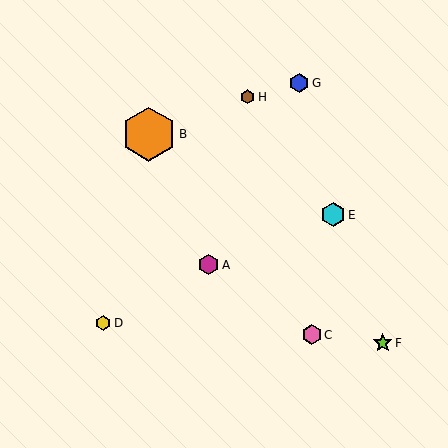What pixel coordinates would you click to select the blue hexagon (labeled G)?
Click at (299, 83) to select the blue hexagon G.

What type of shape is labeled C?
Shape C is a pink hexagon.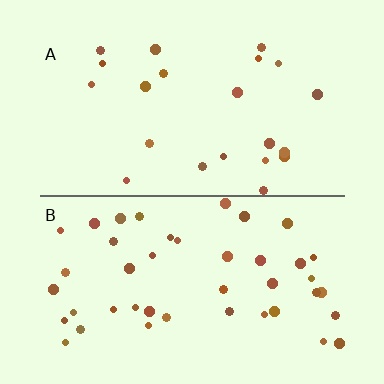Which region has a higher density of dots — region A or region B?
B (the bottom).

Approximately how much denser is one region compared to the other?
Approximately 2.0× — region B over region A.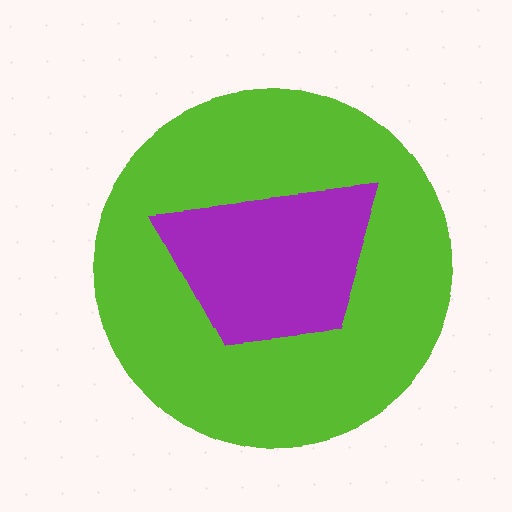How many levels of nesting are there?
2.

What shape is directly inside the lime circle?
The purple trapezoid.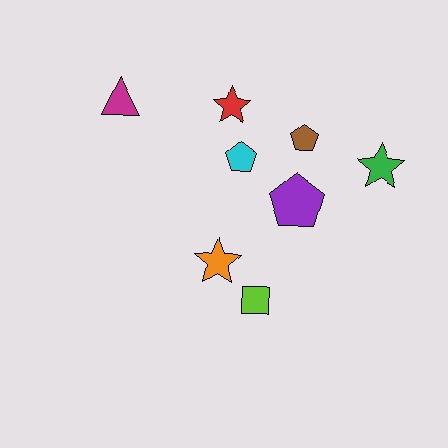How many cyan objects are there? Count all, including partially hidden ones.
There is 1 cyan object.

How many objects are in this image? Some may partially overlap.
There are 8 objects.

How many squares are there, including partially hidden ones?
There is 1 square.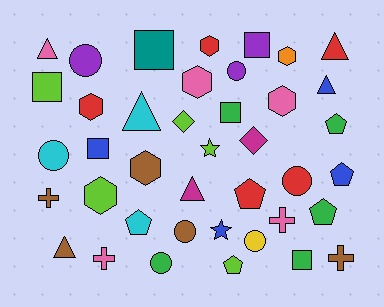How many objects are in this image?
There are 40 objects.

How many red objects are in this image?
There are 5 red objects.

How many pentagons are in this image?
There are 6 pentagons.